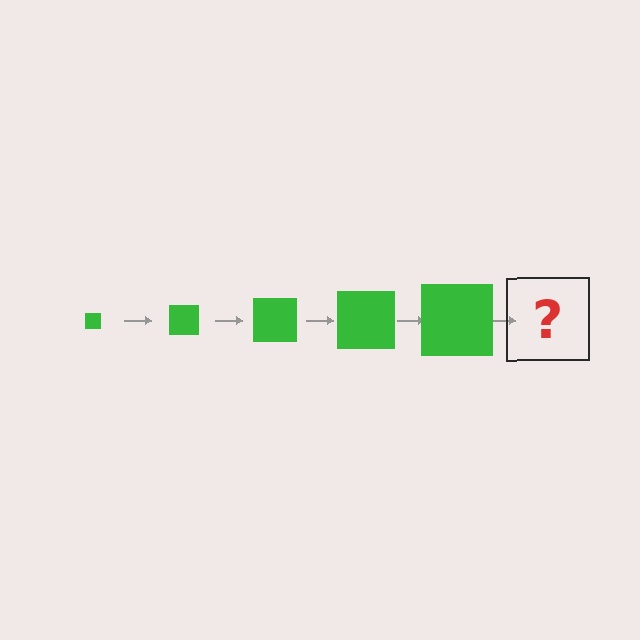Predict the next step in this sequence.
The next step is a green square, larger than the previous one.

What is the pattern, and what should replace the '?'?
The pattern is that the square gets progressively larger each step. The '?' should be a green square, larger than the previous one.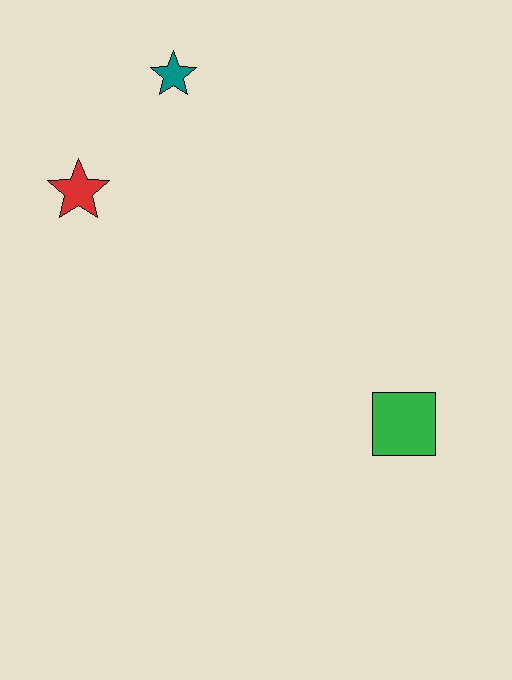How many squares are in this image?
There is 1 square.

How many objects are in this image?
There are 3 objects.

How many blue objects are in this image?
There are no blue objects.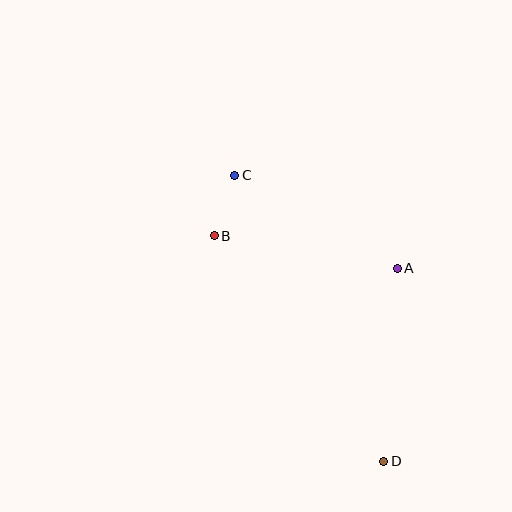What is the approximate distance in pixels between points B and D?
The distance between B and D is approximately 282 pixels.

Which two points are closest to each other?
Points B and C are closest to each other.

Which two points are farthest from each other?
Points C and D are farthest from each other.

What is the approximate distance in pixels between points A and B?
The distance between A and B is approximately 186 pixels.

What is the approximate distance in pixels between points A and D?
The distance between A and D is approximately 194 pixels.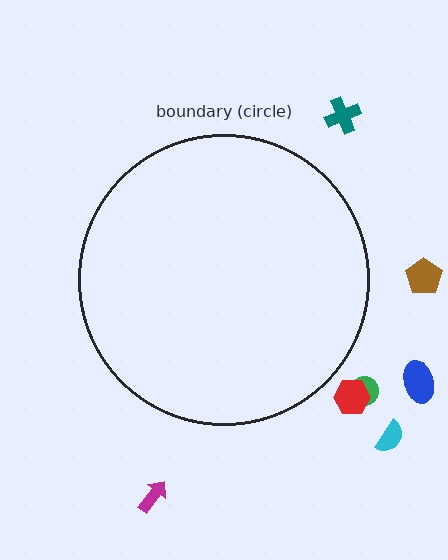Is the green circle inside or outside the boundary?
Outside.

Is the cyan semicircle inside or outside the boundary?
Outside.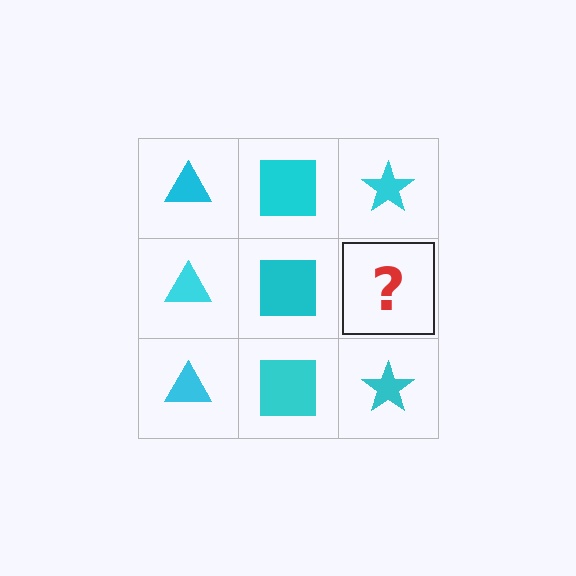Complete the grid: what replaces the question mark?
The question mark should be replaced with a cyan star.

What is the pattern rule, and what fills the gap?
The rule is that each column has a consistent shape. The gap should be filled with a cyan star.